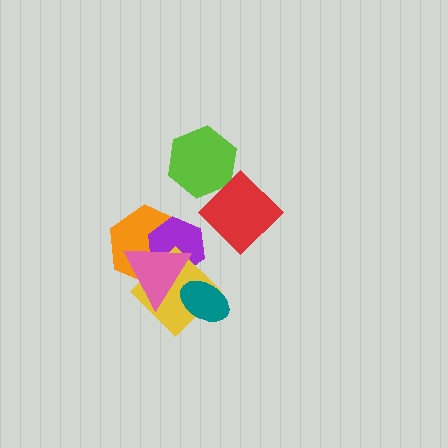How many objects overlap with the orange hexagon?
3 objects overlap with the orange hexagon.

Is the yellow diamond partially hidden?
Yes, it is partially covered by another shape.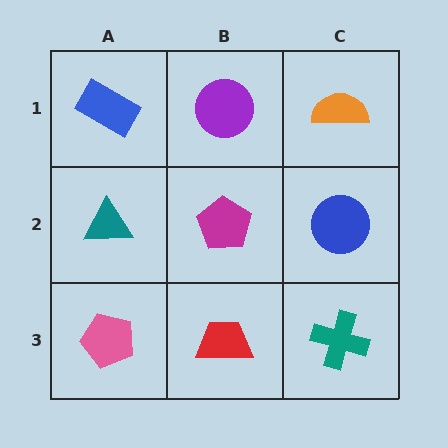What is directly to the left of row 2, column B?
A teal triangle.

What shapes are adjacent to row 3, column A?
A teal triangle (row 2, column A), a red trapezoid (row 3, column B).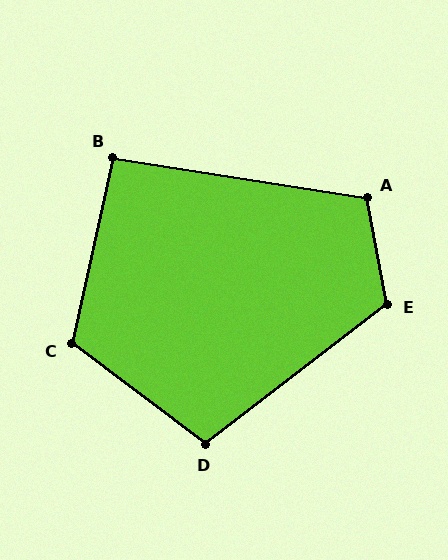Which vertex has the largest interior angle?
E, at approximately 117 degrees.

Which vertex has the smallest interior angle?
B, at approximately 94 degrees.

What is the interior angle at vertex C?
Approximately 114 degrees (obtuse).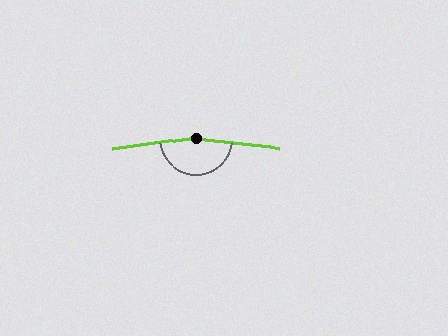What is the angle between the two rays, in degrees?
Approximately 166 degrees.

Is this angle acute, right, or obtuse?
It is obtuse.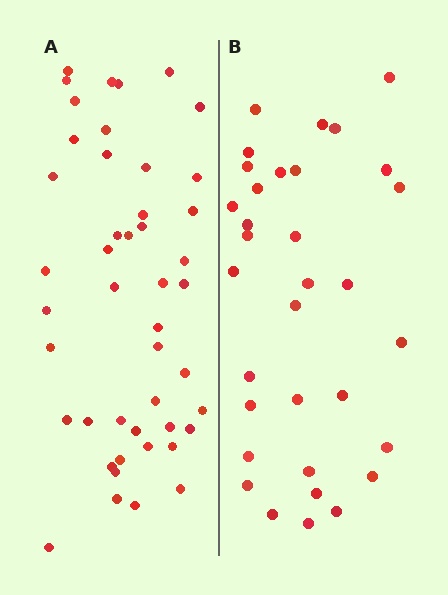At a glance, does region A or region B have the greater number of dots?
Region A (the left region) has more dots.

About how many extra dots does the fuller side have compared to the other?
Region A has approximately 15 more dots than region B.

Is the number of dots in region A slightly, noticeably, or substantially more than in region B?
Region A has noticeably more, but not dramatically so. The ratio is roughly 1.4 to 1.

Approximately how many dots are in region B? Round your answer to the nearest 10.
About 30 dots. (The exact count is 33, which rounds to 30.)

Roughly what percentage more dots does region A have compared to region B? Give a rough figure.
About 40% more.